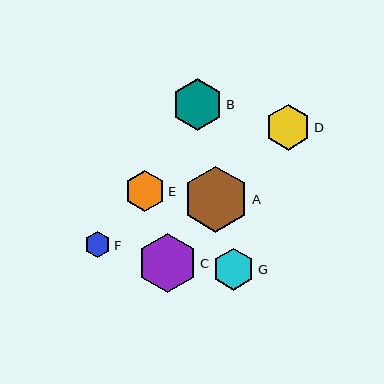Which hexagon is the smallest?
Hexagon F is the smallest with a size of approximately 26 pixels.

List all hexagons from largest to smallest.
From largest to smallest: A, C, B, D, G, E, F.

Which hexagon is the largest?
Hexagon A is the largest with a size of approximately 66 pixels.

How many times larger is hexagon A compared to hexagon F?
Hexagon A is approximately 2.5 times the size of hexagon F.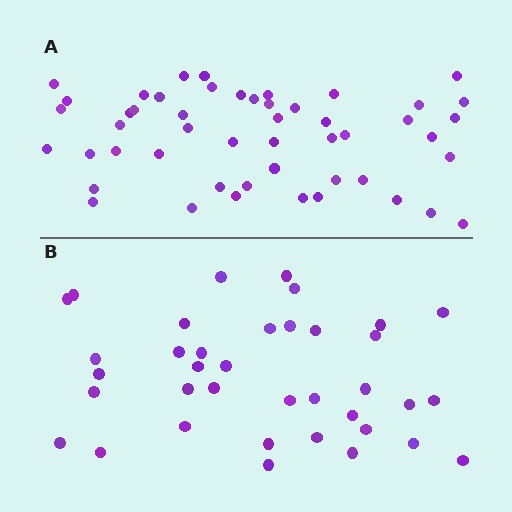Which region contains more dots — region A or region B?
Region A (the top region) has more dots.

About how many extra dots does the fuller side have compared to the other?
Region A has approximately 15 more dots than region B.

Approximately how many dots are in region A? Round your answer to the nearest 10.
About 50 dots.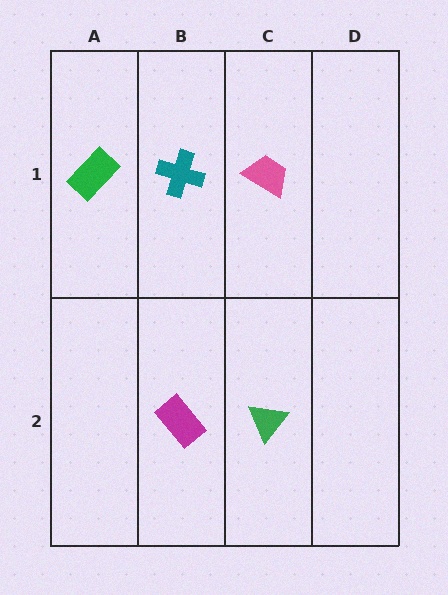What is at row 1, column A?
A green rectangle.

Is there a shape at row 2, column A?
No, that cell is empty.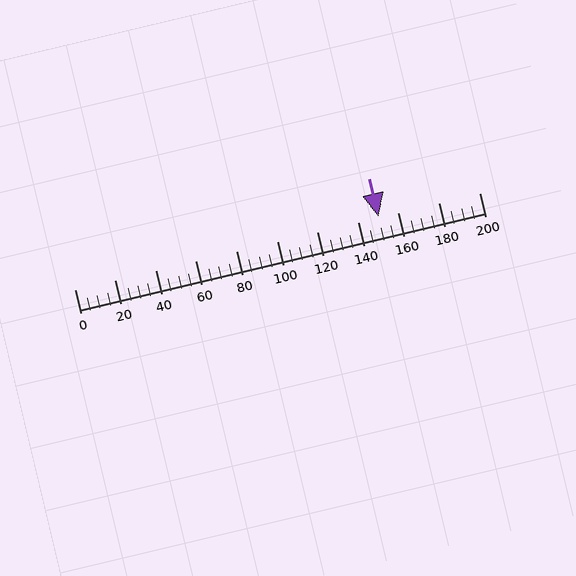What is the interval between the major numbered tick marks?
The major tick marks are spaced 20 units apart.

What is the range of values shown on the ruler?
The ruler shows values from 0 to 200.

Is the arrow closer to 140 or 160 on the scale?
The arrow is closer to 160.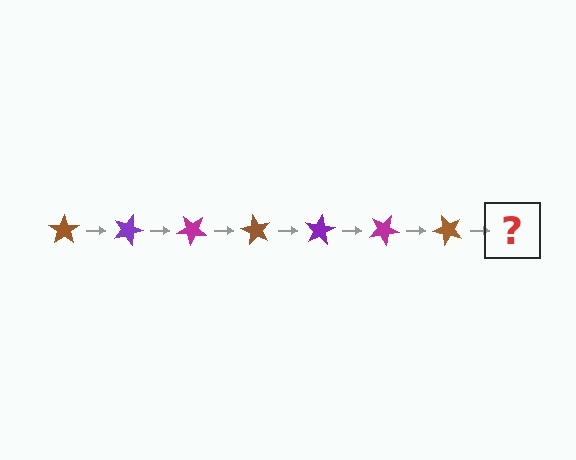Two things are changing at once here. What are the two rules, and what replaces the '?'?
The two rules are that it rotates 20 degrees each step and the color cycles through brown, purple, and magenta. The '?' should be a purple star, rotated 140 degrees from the start.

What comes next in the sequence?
The next element should be a purple star, rotated 140 degrees from the start.